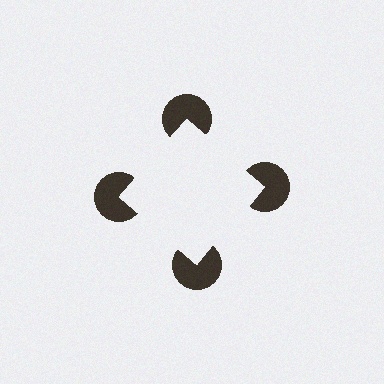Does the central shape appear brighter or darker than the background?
It typically appears slightly brighter than the background, even though no actual brightness change is drawn.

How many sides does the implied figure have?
4 sides.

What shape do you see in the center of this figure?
An illusory square — its edges are inferred from the aligned wedge cuts in the pac-man discs, not physically drawn.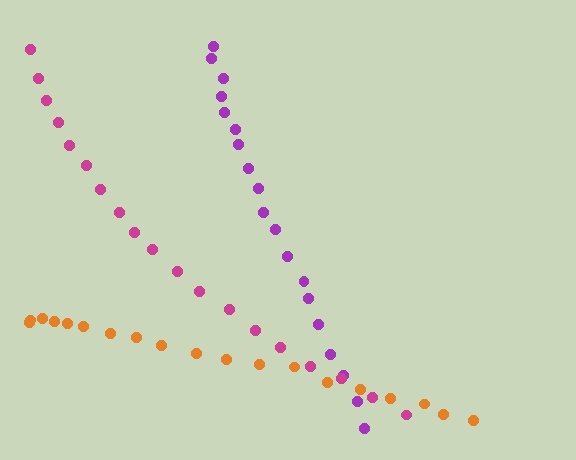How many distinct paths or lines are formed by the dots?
There are 3 distinct paths.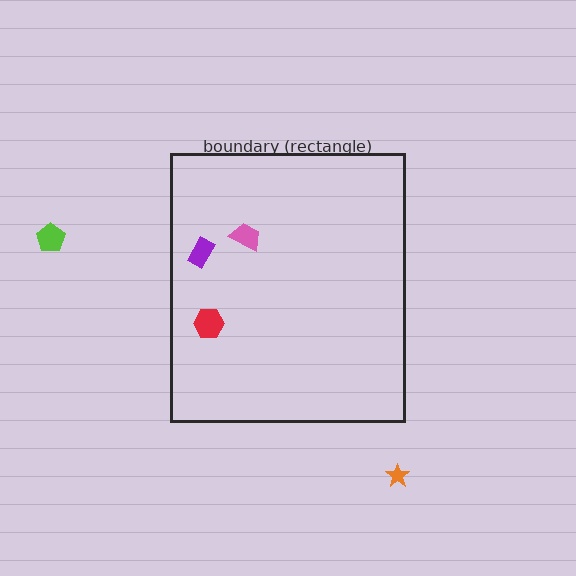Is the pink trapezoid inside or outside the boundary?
Inside.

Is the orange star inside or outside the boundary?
Outside.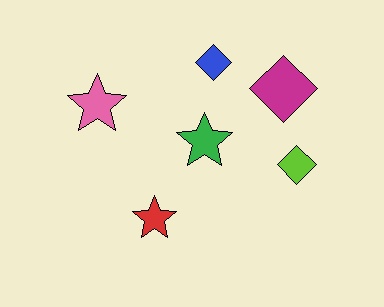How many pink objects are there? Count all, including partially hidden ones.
There is 1 pink object.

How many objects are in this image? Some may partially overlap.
There are 6 objects.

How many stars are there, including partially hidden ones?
There are 3 stars.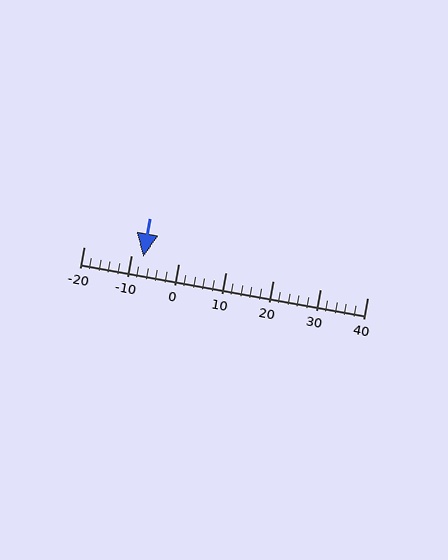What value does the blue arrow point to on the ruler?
The blue arrow points to approximately -7.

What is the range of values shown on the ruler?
The ruler shows values from -20 to 40.